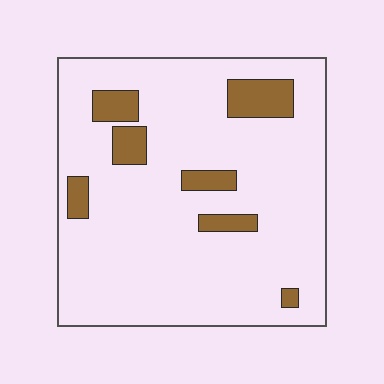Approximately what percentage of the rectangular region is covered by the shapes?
Approximately 10%.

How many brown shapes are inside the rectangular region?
7.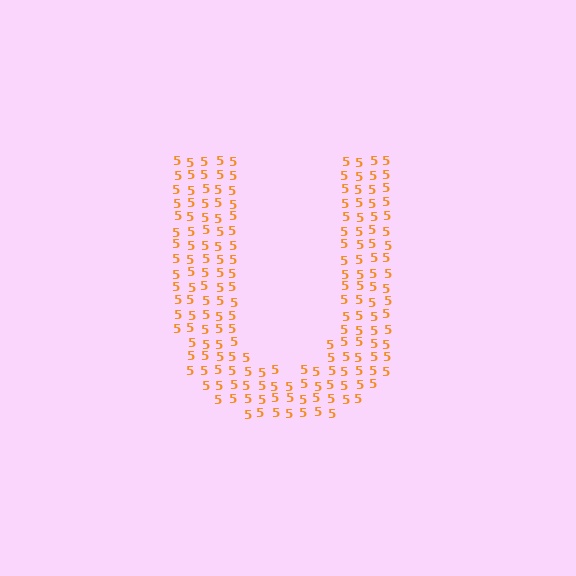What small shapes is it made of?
It is made of small digit 5's.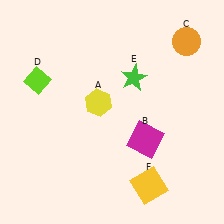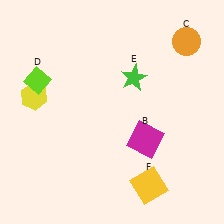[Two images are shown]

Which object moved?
The yellow hexagon (A) moved left.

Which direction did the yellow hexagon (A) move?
The yellow hexagon (A) moved left.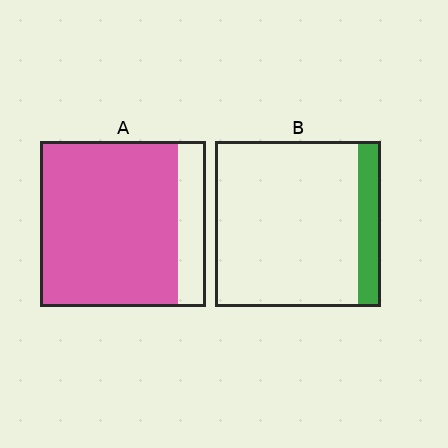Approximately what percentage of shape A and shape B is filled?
A is approximately 85% and B is approximately 15%.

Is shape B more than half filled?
No.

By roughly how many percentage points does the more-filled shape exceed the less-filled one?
By roughly 70 percentage points (A over B).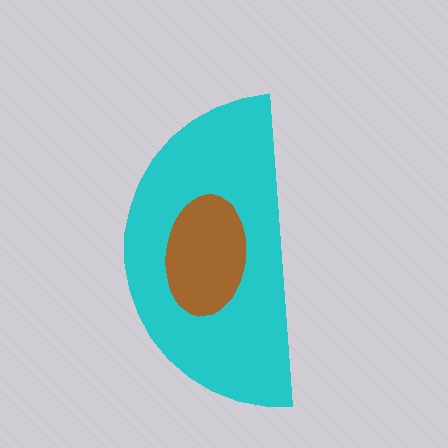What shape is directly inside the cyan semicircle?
The brown ellipse.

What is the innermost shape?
The brown ellipse.